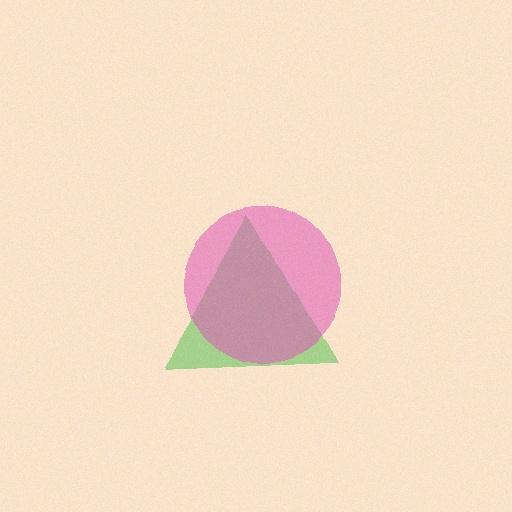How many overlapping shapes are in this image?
There are 2 overlapping shapes in the image.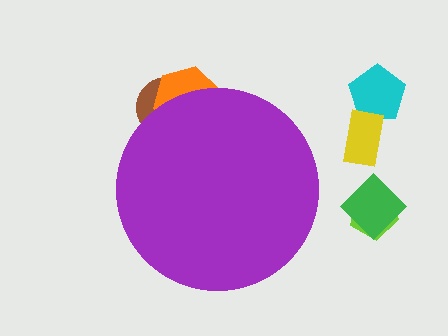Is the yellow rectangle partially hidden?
No, the yellow rectangle is fully visible.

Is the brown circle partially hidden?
Yes, the brown circle is partially hidden behind the purple circle.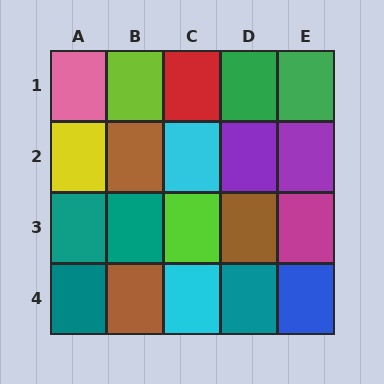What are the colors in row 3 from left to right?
Teal, teal, lime, brown, magenta.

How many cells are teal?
4 cells are teal.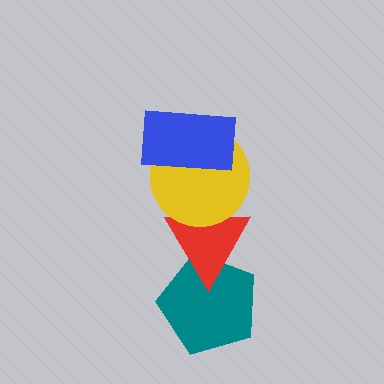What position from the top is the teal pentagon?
The teal pentagon is 4th from the top.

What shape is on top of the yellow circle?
The blue rectangle is on top of the yellow circle.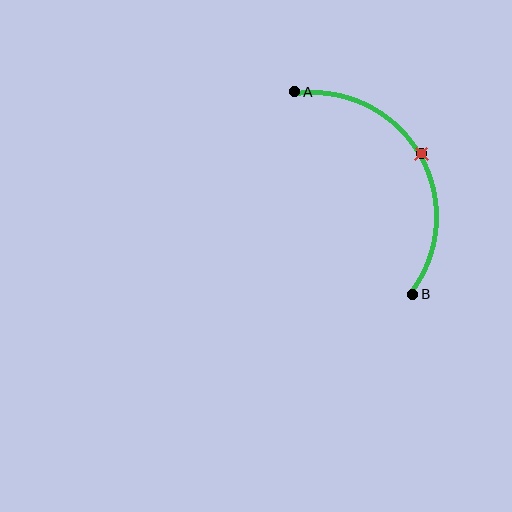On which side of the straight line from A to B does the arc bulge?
The arc bulges to the right of the straight line connecting A and B.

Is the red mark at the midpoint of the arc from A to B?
Yes. The red mark lies on the arc at equal arc-length from both A and B — it is the arc midpoint.